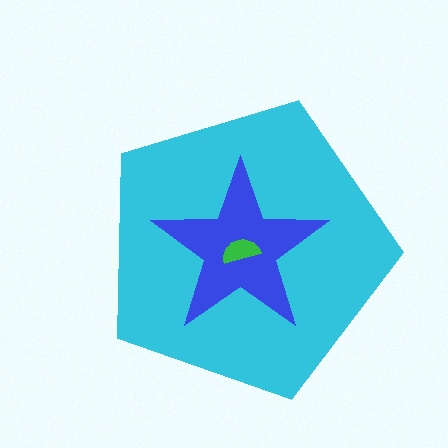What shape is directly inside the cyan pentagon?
The blue star.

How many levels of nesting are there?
3.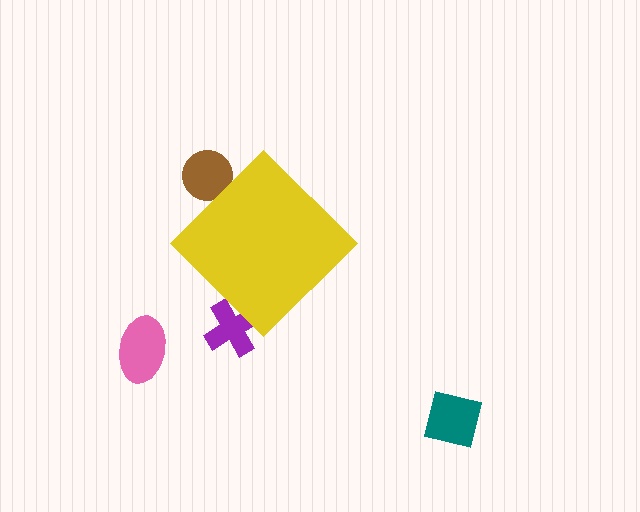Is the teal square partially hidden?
No, the teal square is fully visible.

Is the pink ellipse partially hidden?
No, the pink ellipse is fully visible.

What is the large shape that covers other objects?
A yellow diamond.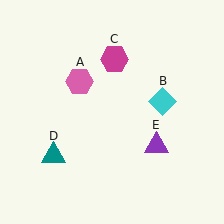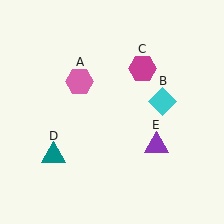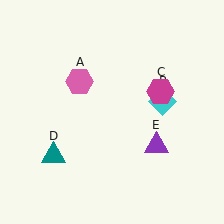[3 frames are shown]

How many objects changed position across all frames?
1 object changed position: magenta hexagon (object C).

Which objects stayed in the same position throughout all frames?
Pink hexagon (object A) and cyan diamond (object B) and teal triangle (object D) and purple triangle (object E) remained stationary.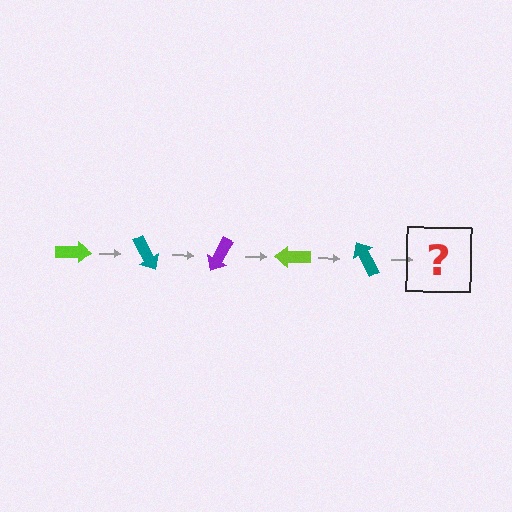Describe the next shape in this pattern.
It should be a purple arrow, rotated 300 degrees from the start.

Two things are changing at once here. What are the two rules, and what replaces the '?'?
The two rules are that it rotates 60 degrees each step and the color cycles through lime, teal, and purple. The '?' should be a purple arrow, rotated 300 degrees from the start.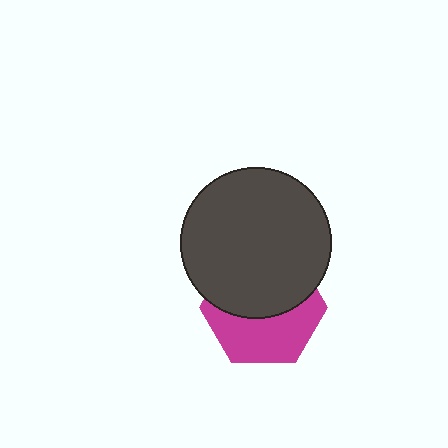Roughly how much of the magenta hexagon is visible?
About half of it is visible (roughly 47%).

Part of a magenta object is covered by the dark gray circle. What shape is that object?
It is a hexagon.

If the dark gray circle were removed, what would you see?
You would see the complete magenta hexagon.